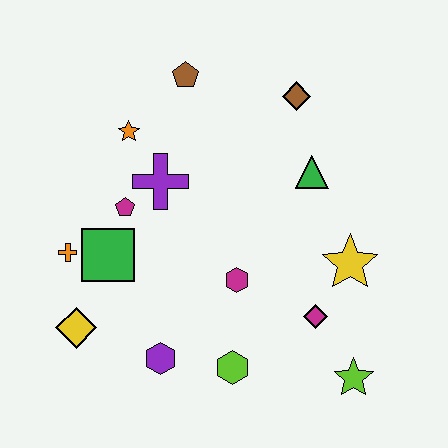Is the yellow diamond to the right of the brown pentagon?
No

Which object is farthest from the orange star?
The lime star is farthest from the orange star.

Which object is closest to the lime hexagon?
The purple hexagon is closest to the lime hexagon.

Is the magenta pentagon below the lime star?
No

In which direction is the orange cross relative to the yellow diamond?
The orange cross is above the yellow diamond.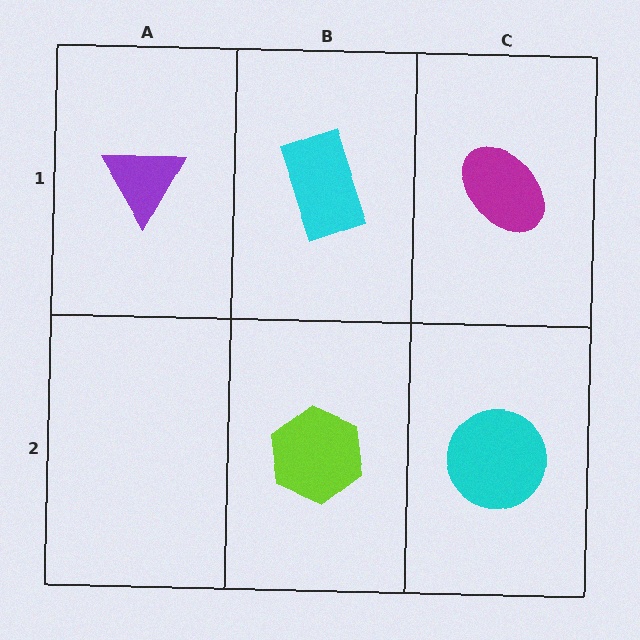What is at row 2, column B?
A lime hexagon.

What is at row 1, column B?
A cyan rectangle.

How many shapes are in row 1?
3 shapes.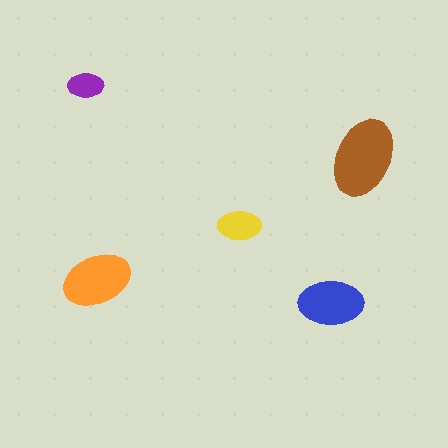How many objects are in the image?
There are 5 objects in the image.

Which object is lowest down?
The blue ellipse is bottommost.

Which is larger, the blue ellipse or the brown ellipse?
The brown one.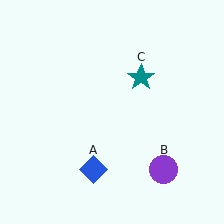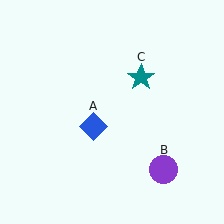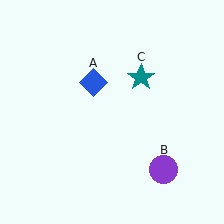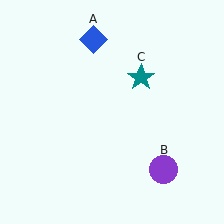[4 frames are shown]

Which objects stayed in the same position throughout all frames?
Purple circle (object B) and teal star (object C) remained stationary.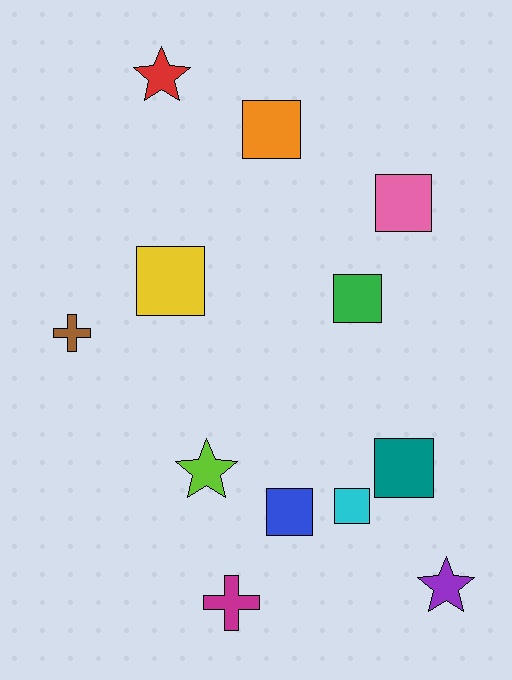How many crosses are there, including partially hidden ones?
There are 2 crosses.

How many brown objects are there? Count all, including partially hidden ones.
There is 1 brown object.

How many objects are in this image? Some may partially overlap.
There are 12 objects.